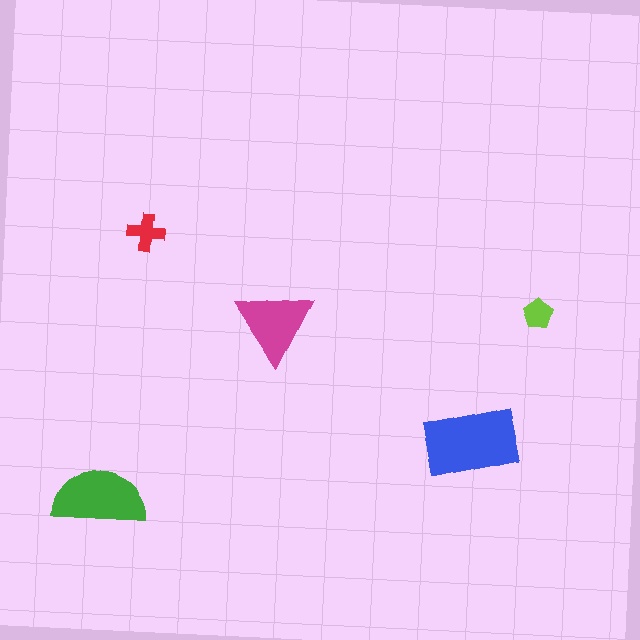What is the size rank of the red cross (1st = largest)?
4th.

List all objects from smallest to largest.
The lime pentagon, the red cross, the magenta triangle, the green semicircle, the blue rectangle.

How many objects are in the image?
There are 5 objects in the image.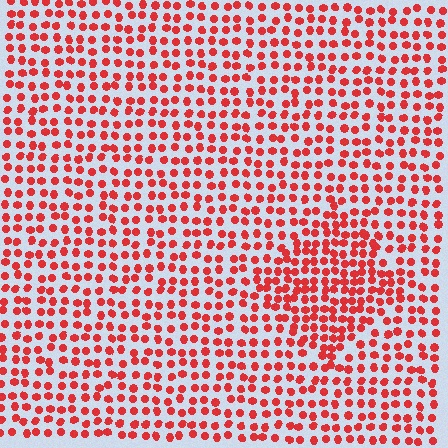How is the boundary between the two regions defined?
The boundary is defined by a change in element density (approximately 1.6x ratio). All elements are the same color, size, and shape.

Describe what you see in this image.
The image contains small red elements arranged at two different densities. A diamond-shaped region is visible where the elements are more densely packed than the surrounding area.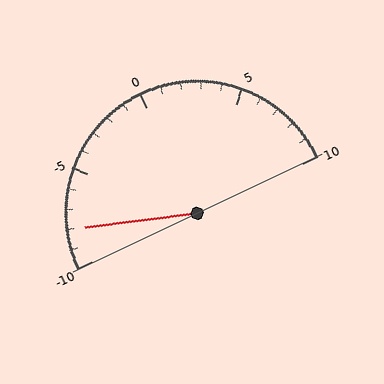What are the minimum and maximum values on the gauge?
The gauge ranges from -10 to 10.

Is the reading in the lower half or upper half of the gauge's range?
The reading is in the lower half of the range (-10 to 10).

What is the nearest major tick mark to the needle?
The nearest major tick mark is -10.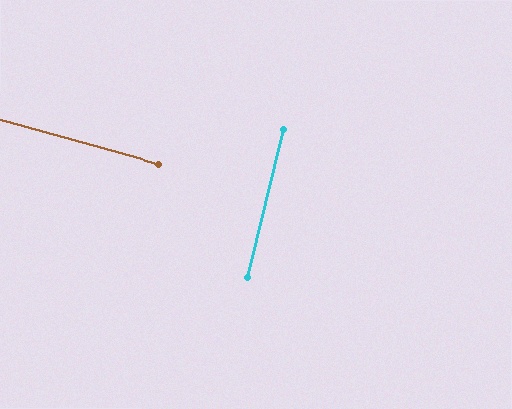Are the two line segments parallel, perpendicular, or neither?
Perpendicular — they meet at approximately 88°.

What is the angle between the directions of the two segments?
Approximately 88 degrees.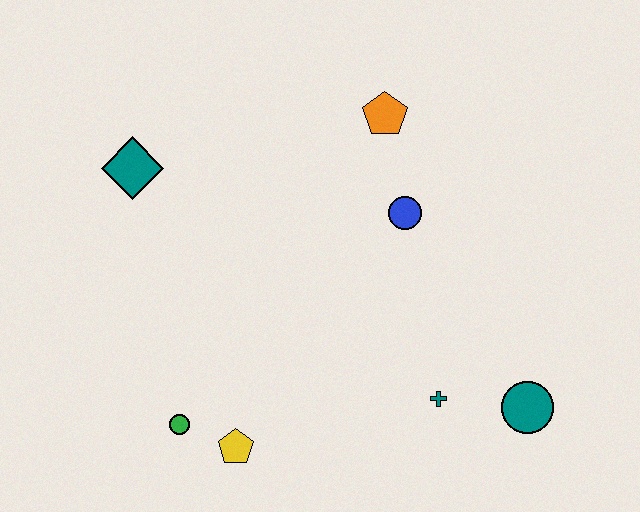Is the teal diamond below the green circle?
No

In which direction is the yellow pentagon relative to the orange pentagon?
The yellow pentagon is below the orange pentagon.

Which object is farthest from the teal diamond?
The teal circle is farthest from the teal diamond.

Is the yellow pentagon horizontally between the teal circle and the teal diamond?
Yes